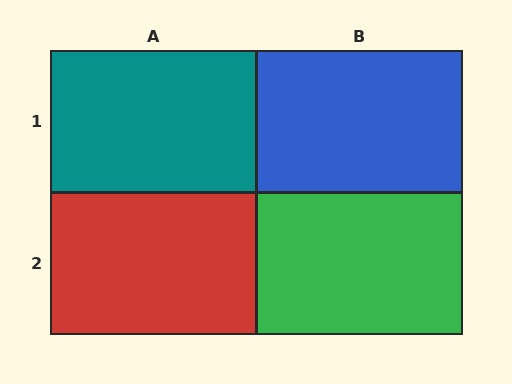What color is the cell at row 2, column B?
Green.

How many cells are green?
1 cell is green.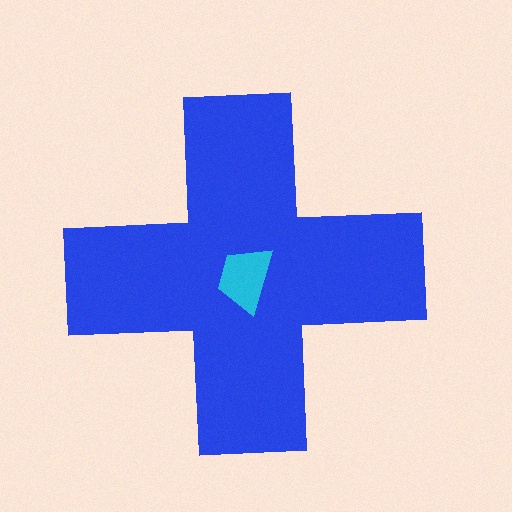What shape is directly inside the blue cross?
The cyan trapezoid.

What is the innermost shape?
The cyan trapezoid.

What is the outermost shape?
The blue cross.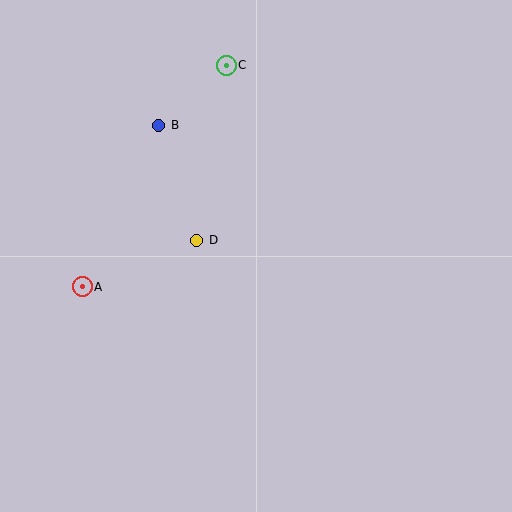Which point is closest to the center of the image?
Point D at (197, 240) is closest to the center.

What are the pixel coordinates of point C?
Point C is at (226, 65).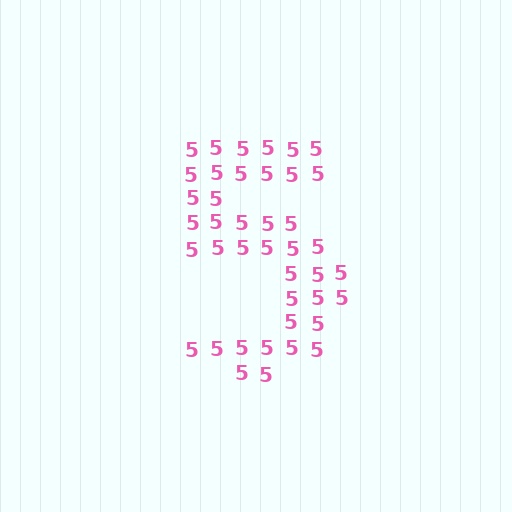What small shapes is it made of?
It is made of small digit 5's.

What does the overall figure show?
The overall figure shows the digit 5.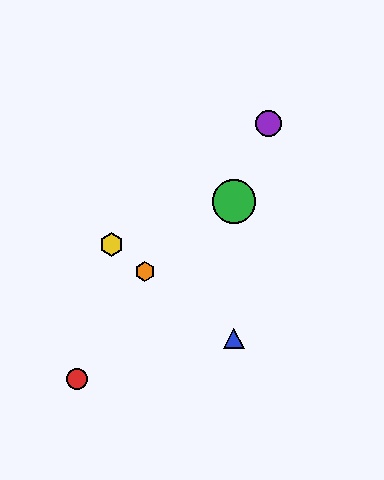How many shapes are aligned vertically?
2 shapes (the blue triangle, the green circle) are aligned vertically.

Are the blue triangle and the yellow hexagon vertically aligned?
No, the blue triangle is at x≈234 and the yellow hexagon is at x≈112.